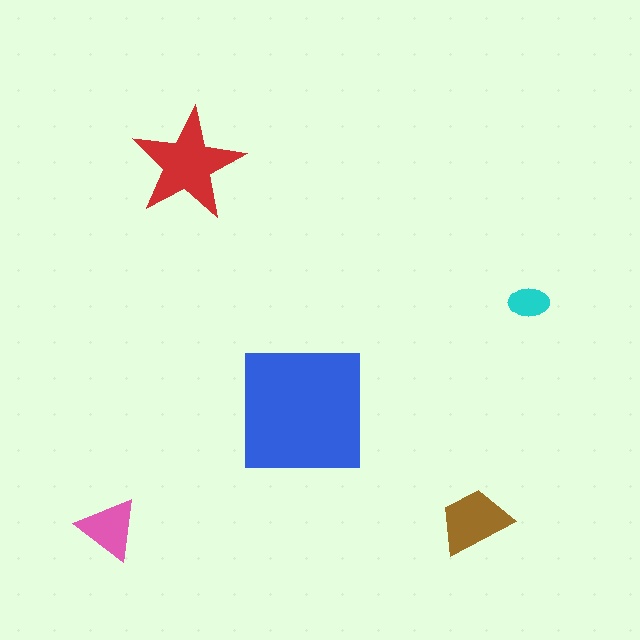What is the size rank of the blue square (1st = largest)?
1st.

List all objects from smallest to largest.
The cyan ellipse, the pink triangle, the brown trapezoid, the red star, the blue square.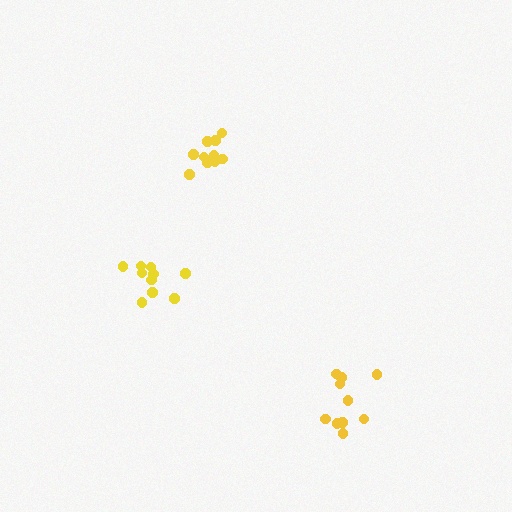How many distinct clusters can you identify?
There are 3 distinct clusters.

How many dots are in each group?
Group 1: 10 dots, Group 2: 11 dots, Group 3: 10 dots (31 total).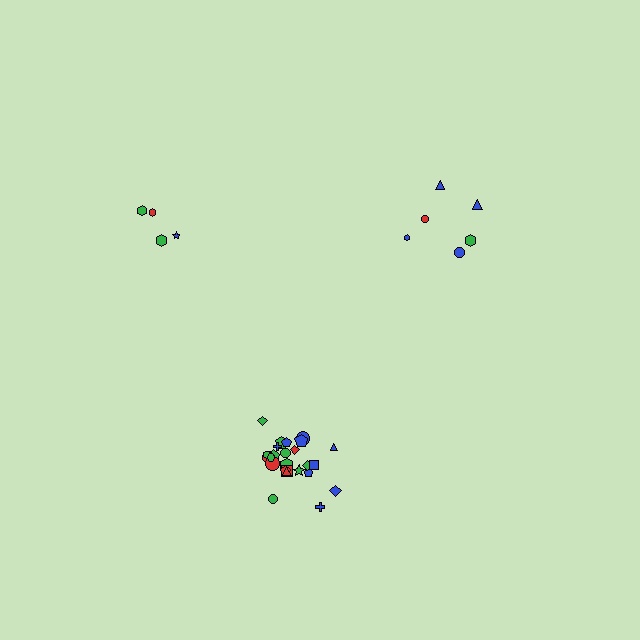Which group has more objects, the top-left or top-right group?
The top-right group.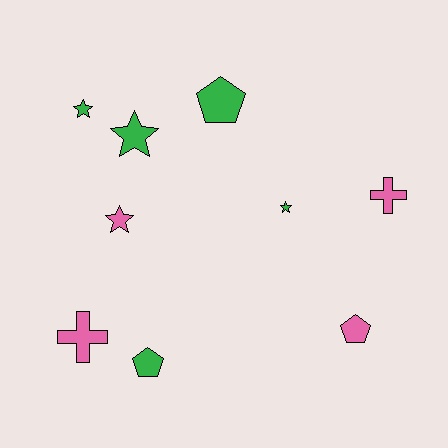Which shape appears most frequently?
Star, with 4 objects.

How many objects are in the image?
There are 9 objects.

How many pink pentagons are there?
There is 1 pink pentagon.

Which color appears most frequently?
Green, with 5 objects.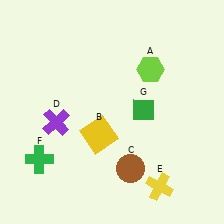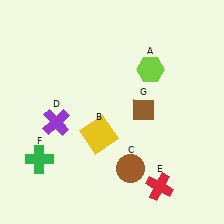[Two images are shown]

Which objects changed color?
E changed from yellow to red. G changed from green to brown.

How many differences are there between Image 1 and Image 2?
There are 2 differences between the two images.